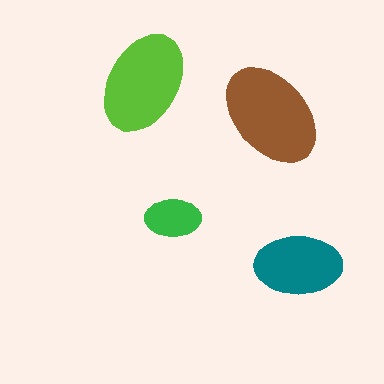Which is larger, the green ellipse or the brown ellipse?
The brown one.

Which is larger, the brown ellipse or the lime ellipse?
The brown one.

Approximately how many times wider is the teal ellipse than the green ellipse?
About 1.5 times wider.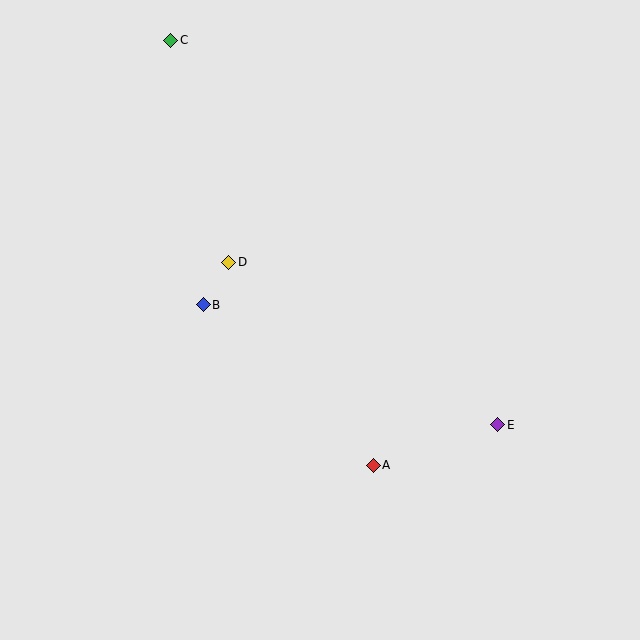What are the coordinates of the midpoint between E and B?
The midpoint between E and B is at (351, 365).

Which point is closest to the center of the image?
Point D at (229, 262) is closest to the center.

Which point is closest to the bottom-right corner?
Point E is closest to the bottom-right corner.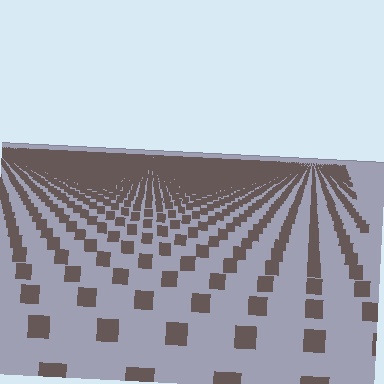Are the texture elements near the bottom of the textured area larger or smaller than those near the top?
Larger. Near the bottom, elements are closer to the viewer and appear at a bigger on-screen size.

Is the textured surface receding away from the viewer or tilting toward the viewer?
The surface is receding away from the viewer. Texture elements get smaller and denser toward the top.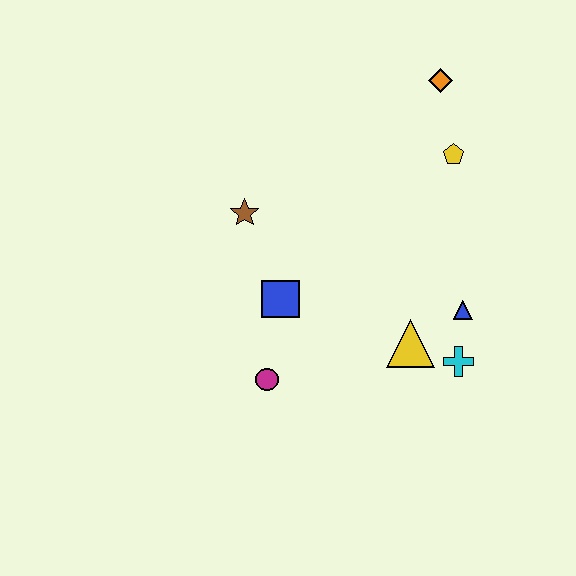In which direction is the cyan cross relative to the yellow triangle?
The cyan cross is to the right of the yellow triangle.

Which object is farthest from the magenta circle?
The orange diamond is farthest from the magenta circle.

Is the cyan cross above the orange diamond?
No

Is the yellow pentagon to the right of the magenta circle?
Yes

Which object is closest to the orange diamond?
The yellow pentagon is closest to the orange diamond.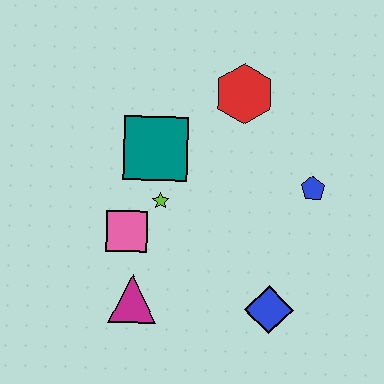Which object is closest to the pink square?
The lime star is closest to the pink square.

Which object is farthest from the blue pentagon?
The magenta triangle is farthest from the blue pentagon.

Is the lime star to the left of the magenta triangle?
No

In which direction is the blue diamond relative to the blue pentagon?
The blue diamond is below the blue pentagon.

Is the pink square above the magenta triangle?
Yes